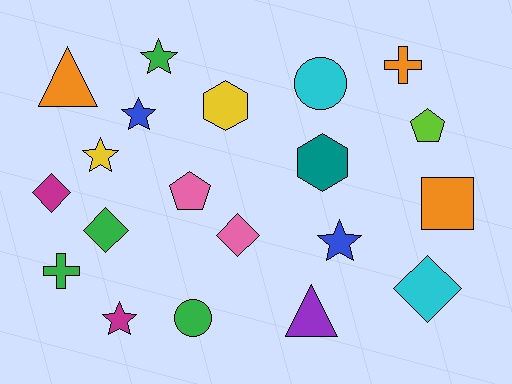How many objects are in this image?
There are 20 objects.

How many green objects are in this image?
There are 4 green objects.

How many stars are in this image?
There are 5 stars.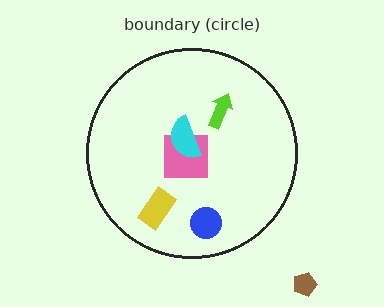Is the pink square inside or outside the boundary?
Inside.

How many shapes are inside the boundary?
5 inside, 1 outside.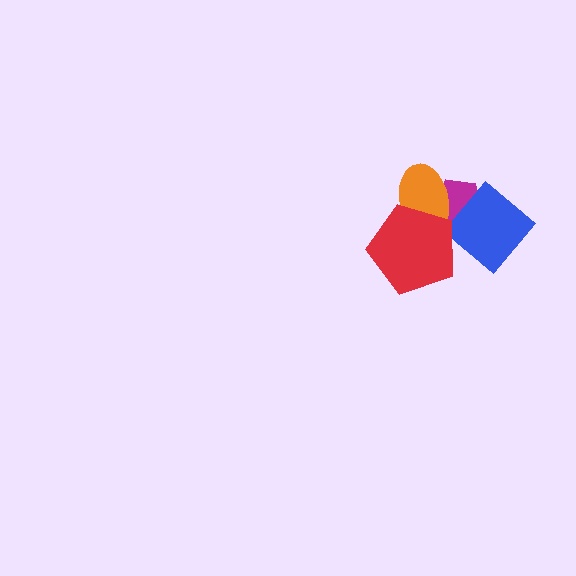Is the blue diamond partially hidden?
Yes, it is partially covered by another shape.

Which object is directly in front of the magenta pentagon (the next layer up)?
The blue diamond is directly in front of the magenta pentagon.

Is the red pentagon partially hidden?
No, no other shape covers it.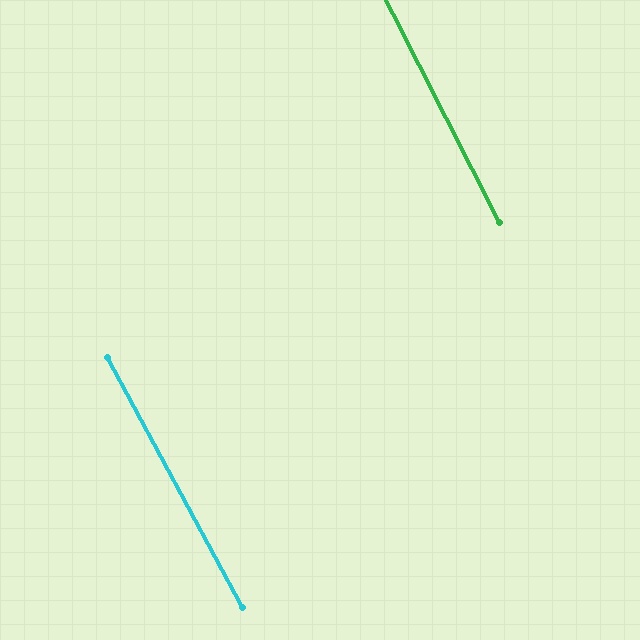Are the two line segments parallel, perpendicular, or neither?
Parallel — their directions differ by only 1.4°.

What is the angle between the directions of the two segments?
Approximately 1 degree.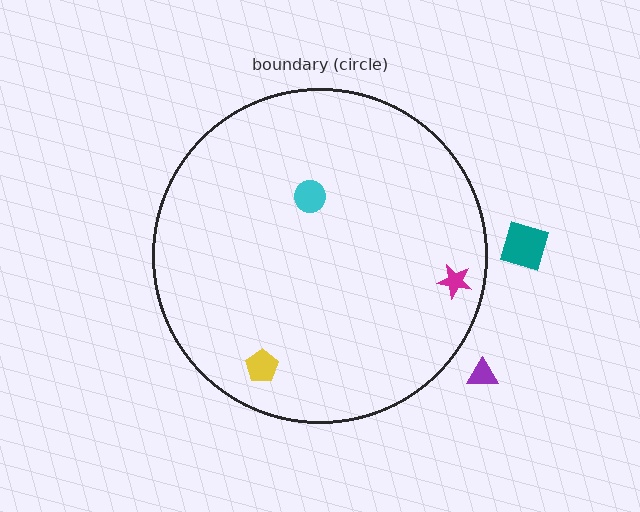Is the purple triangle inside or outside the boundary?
Outside.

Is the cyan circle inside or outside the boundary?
Inside.